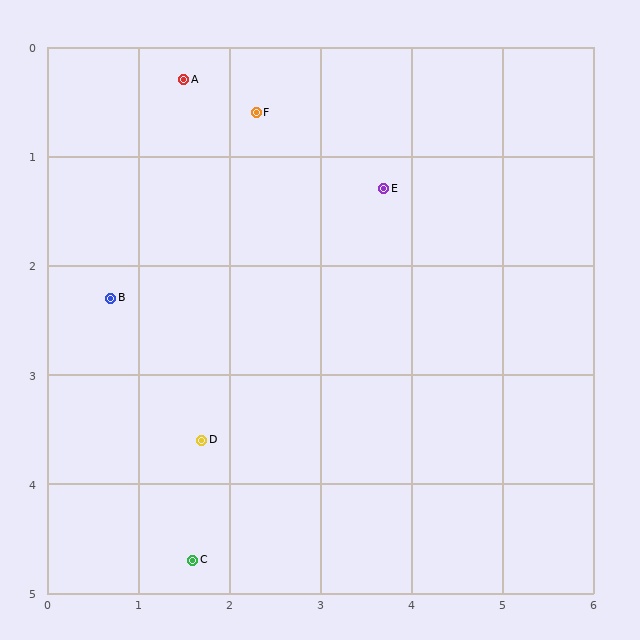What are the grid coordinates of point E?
Point E is at approximately (3.7, 1.3).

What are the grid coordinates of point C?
Point C is at approximately (1.6, 4.7).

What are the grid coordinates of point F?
Point F is at approximately (2.3, 0.6).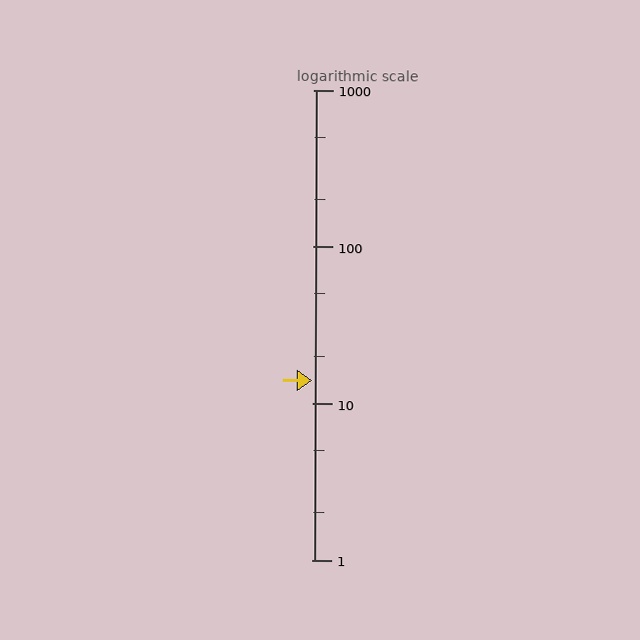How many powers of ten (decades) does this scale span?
The scale spans 3 decades, from 1 to 1000.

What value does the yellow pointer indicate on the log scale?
The pointer indicates approximately 14.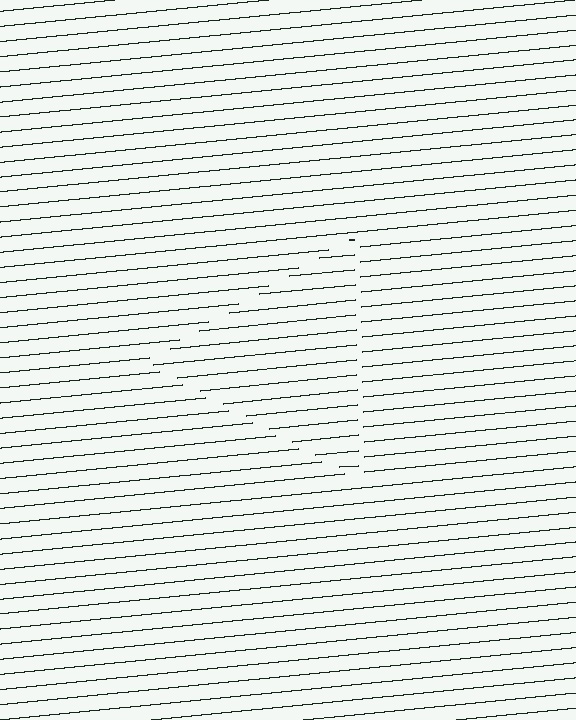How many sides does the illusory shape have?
3 sides — the line-ends trace a triangle.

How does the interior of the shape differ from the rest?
The interior of the shape contains the same grating, shifted by half a period — the contour is defined by the phase discontinuity where line-ends from the inner and outer gratings abut.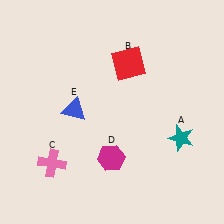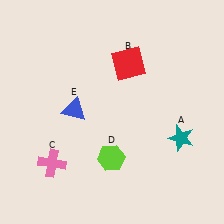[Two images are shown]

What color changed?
The hexagon (D) changed from magenta in Image 1 to lime in Image 2.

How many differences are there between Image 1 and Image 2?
There is 1 difference between the two images.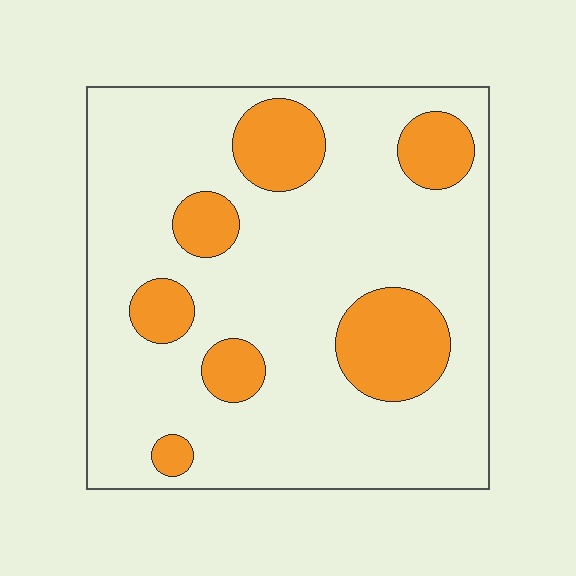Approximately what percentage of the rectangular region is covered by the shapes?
Approximately 20%.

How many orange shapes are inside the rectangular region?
7.